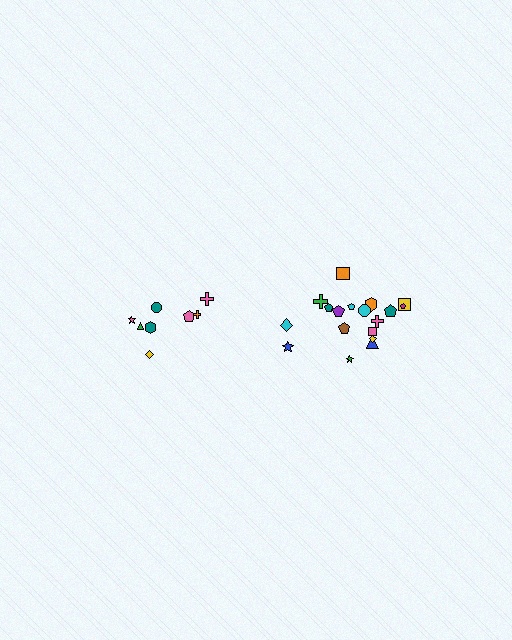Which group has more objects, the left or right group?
The right group.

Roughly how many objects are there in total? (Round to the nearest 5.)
Roughly 25 objects in total.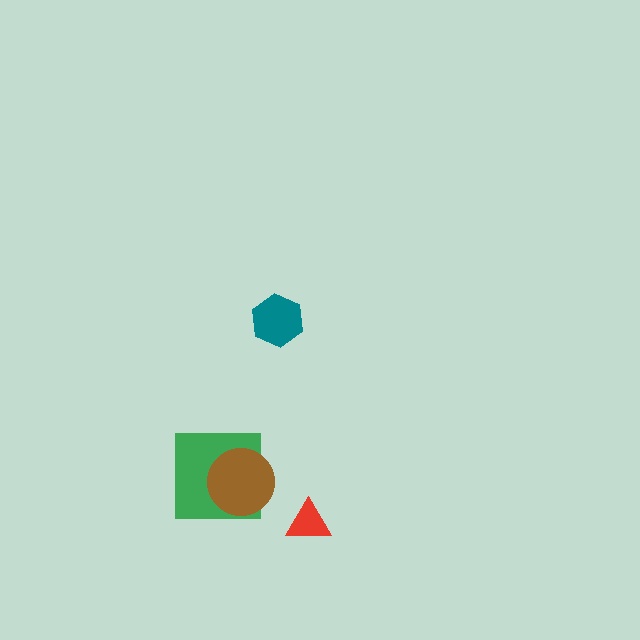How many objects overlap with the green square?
1 object overlaps with the green square.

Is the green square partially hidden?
Yes, it is partially covered by another shape.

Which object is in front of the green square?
The brown circle is in front of the green square.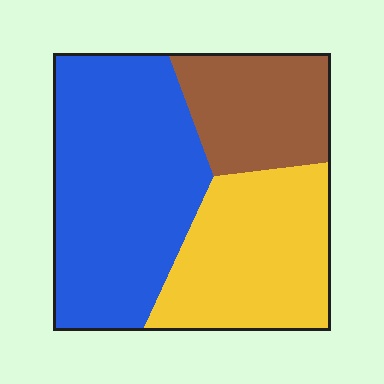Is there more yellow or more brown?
Yellow.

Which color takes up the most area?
Blue, at roughly 45%.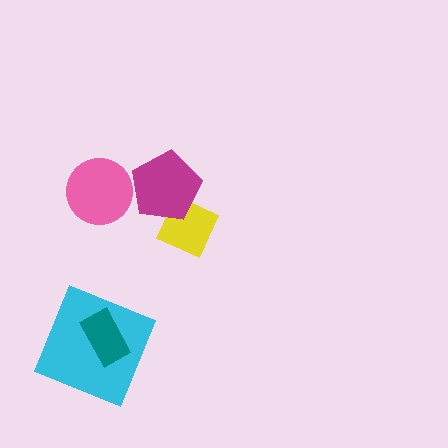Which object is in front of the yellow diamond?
The magenta pentagon is in front of the yellow diamond.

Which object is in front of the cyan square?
The teal rectangle is in front of the cyan square.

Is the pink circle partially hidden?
No, no other shape covers it.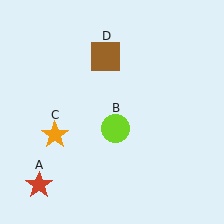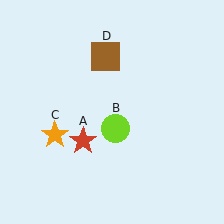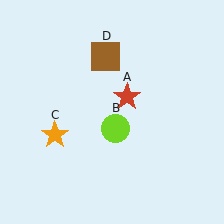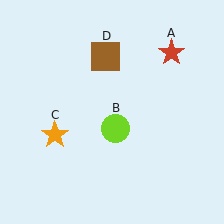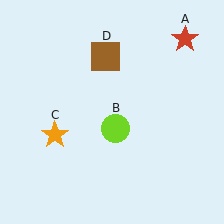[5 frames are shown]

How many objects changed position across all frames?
1 object changed position: red star (object A).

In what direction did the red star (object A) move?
The red star (object A) moved up and to the right.